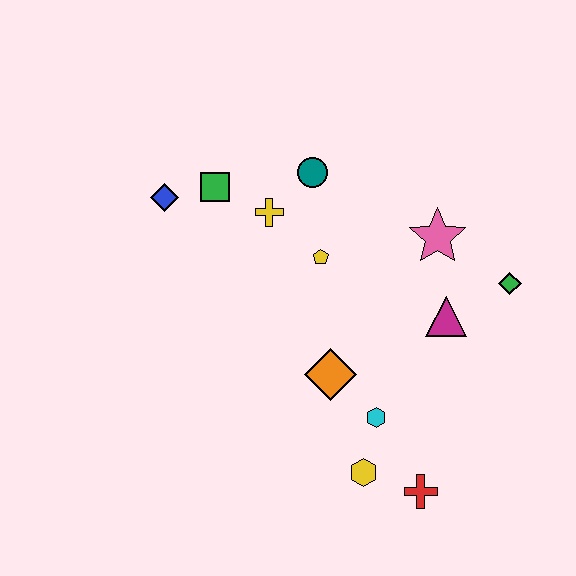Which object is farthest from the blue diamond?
The red cross is farthest from the blue diamond.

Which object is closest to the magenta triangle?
The green diamond is closest to the magenta triangle.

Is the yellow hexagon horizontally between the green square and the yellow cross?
No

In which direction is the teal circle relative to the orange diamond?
The teal circle is above the orange diamond.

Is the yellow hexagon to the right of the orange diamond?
Yes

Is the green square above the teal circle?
No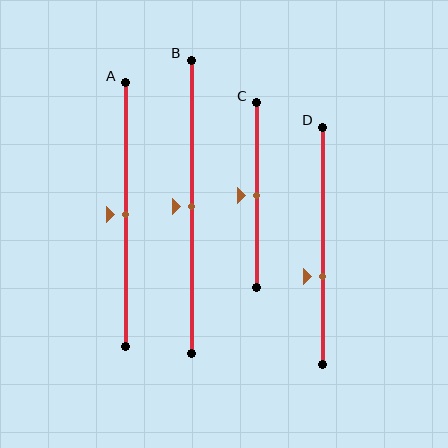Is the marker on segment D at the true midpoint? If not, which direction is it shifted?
No, the marker on segment D is shifted downward by about 13% of the segment length.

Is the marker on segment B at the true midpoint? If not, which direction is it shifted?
Yes, the marker on segment B is at the true midpoint.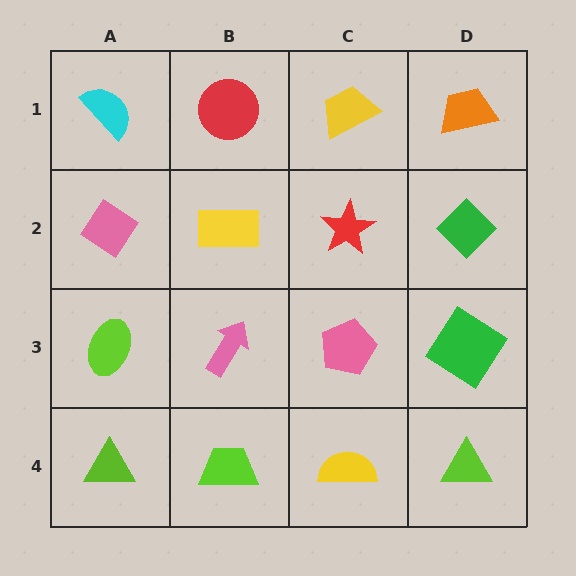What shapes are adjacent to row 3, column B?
A yellow rectangle (row 2, column B), a lime trapezoid (row 4, column B), a lime ellipse (row 3, column A), a pink pentagon (row 3, column C).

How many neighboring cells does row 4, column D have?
2.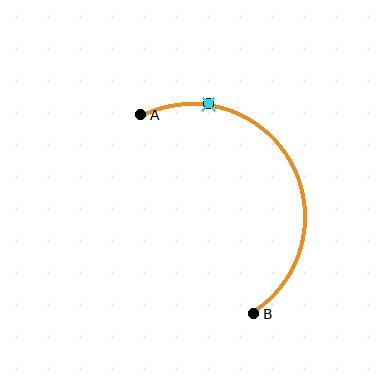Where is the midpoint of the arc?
The arc midpoint is the point on the curve farthest from the straight line joining A and B. It sits to the right of that line.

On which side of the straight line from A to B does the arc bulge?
The arc bulges to the right of the straight line connecting A and B.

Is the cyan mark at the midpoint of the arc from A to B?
No. The cyan mark lies on the arc but is closer to endpoint A. The arc midpoint would be at the point on the curve equidistant along the arc from both A and B.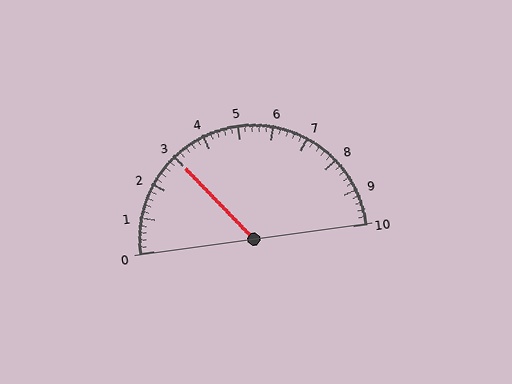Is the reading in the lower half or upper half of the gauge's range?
The reading is in the lower half of the range (0 to 10).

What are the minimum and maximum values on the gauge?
The gauge ranges from 0 to 10.